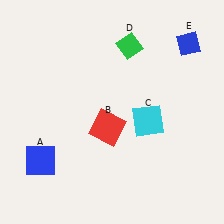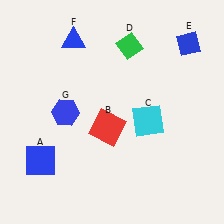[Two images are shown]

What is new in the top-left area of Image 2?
A blue triangle (F) was added in the top-left area of Image 2.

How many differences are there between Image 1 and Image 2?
There are 2 differences between the two images.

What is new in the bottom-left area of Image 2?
A blue hexagon (G) was added in the bottom-left area of Image 2.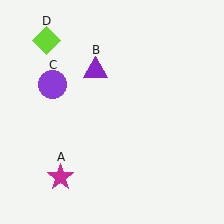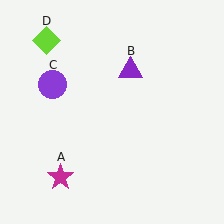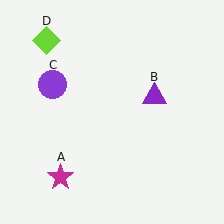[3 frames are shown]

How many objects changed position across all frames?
1 object changed position: purple triangle (object B).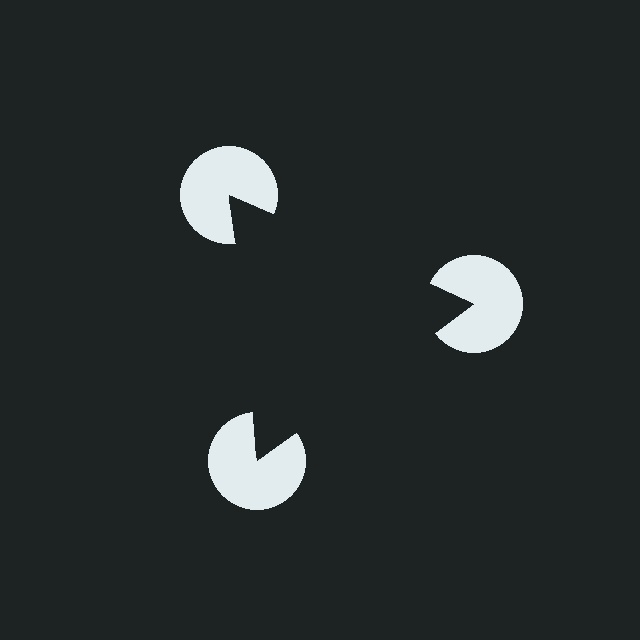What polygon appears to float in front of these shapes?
An illusory triangle — its edges are inferred from the aligned wedge cuts in the pac-man discs, not physically drawn.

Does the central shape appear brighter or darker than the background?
It typically appears slightly darker than the background, even though no actual brightness change is drawn.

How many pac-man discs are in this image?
There are 3 — one at each vertex of the illusory triangle.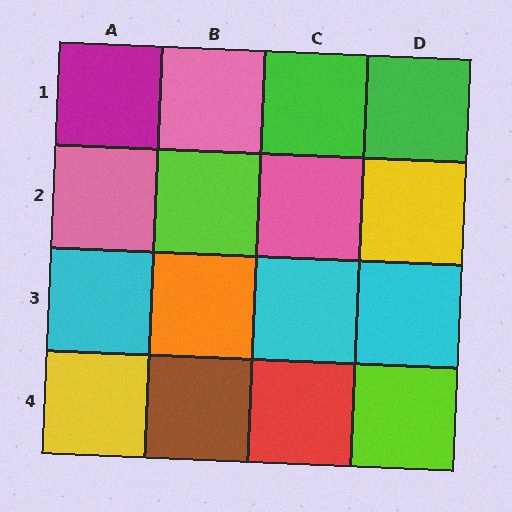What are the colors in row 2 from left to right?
Pink, lime, pink, yellow.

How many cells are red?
1 cell is red.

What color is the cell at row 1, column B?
Pink.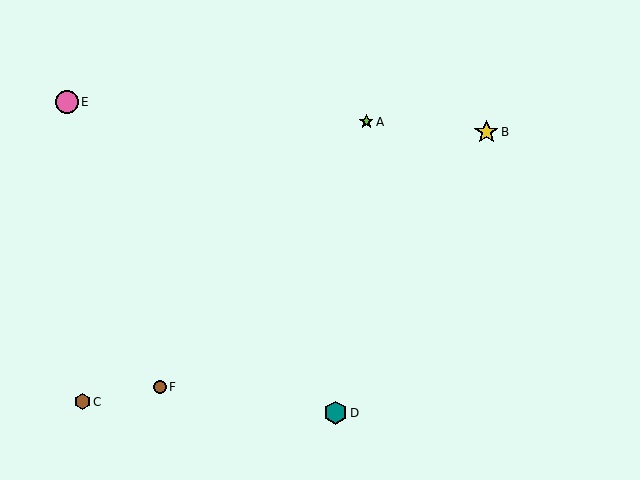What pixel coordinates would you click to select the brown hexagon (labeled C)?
Click at (82, 402) to select the brown hexagon C.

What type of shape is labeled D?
Shape D is a teal hexagon.